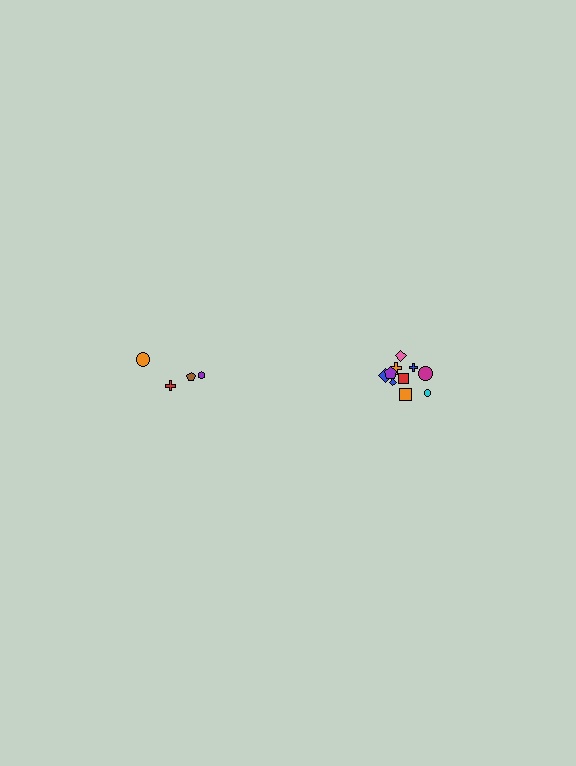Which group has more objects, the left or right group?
The right group.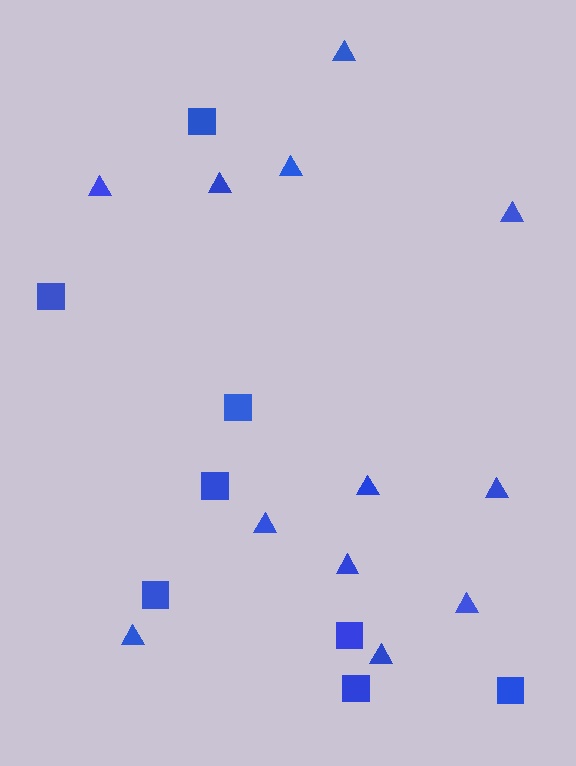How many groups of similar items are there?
There are 2 groups: one group of triangles (12) and one group of squares (8).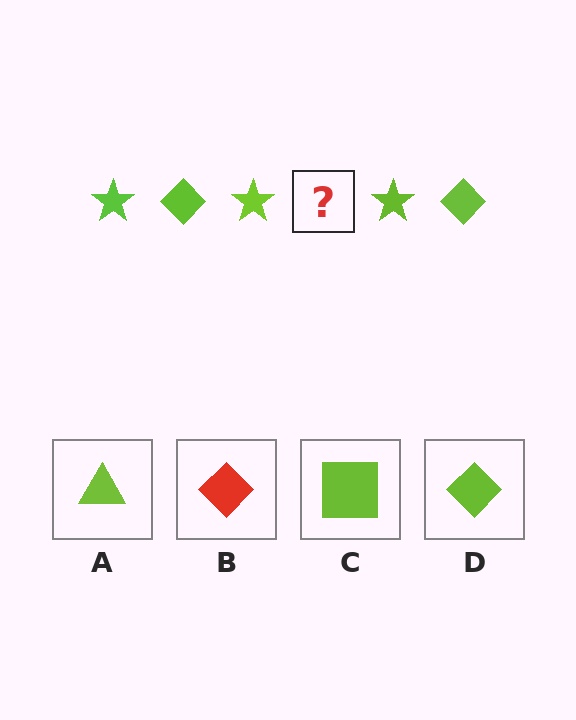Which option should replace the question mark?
Option D.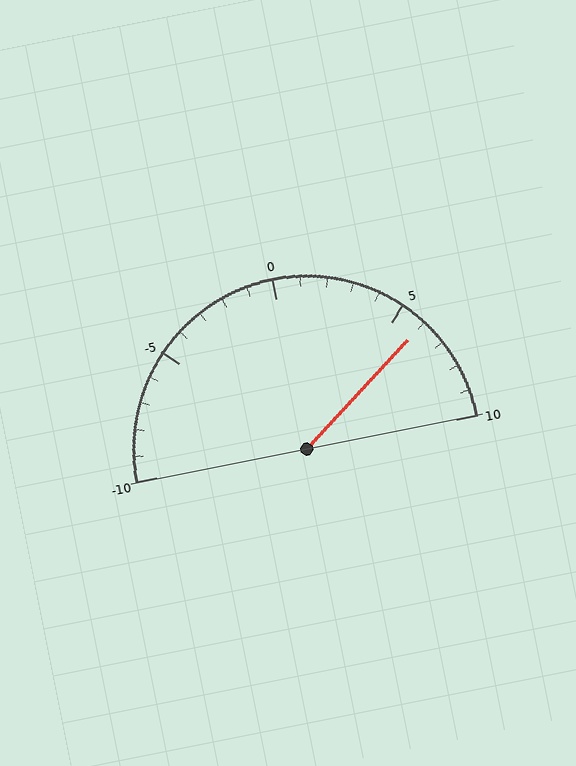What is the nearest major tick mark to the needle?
The nearest major tick mark is 5.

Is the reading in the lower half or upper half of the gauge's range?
The reading is in the upper half of the range (-10 to 10).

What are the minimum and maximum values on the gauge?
The gauge ranges from -10 to 10.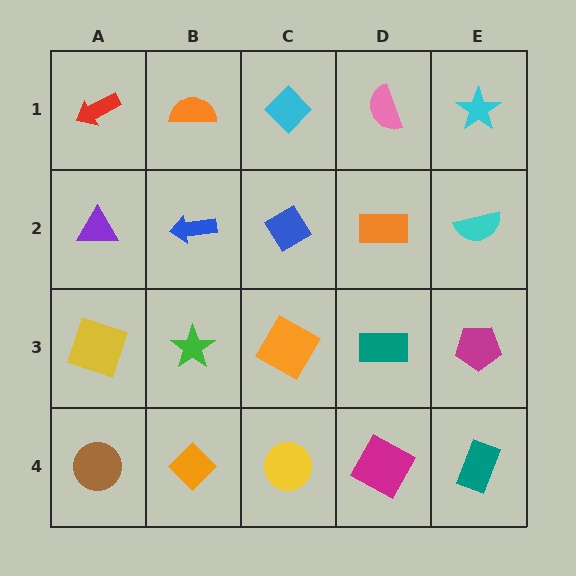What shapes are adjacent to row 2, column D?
A pink semicircle (row 1, column D), a teal rectangle (row 3, column D), a blue diamond (row 2, column C), a cyan semicircle (row 2, column E).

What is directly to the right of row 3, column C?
A teal rectangle.